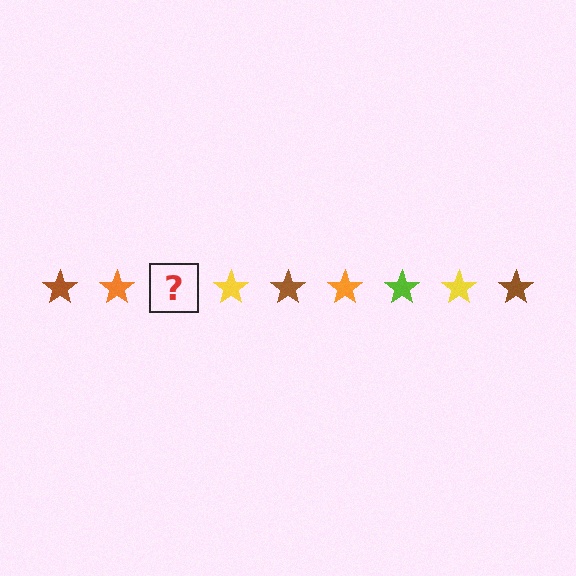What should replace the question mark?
The question mark should be replaced with a lime star.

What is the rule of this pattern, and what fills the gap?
The rule is that the pattern cycles through brown, orange, lime, yellow stars. The gap should be filled with a lime star.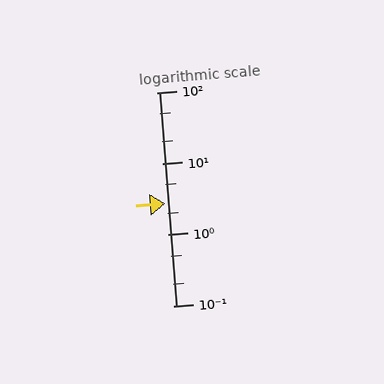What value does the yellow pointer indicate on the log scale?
The pointer indicates approximately 2.7.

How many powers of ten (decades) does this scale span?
The scale spans 3 decades, from 0.1 to 100.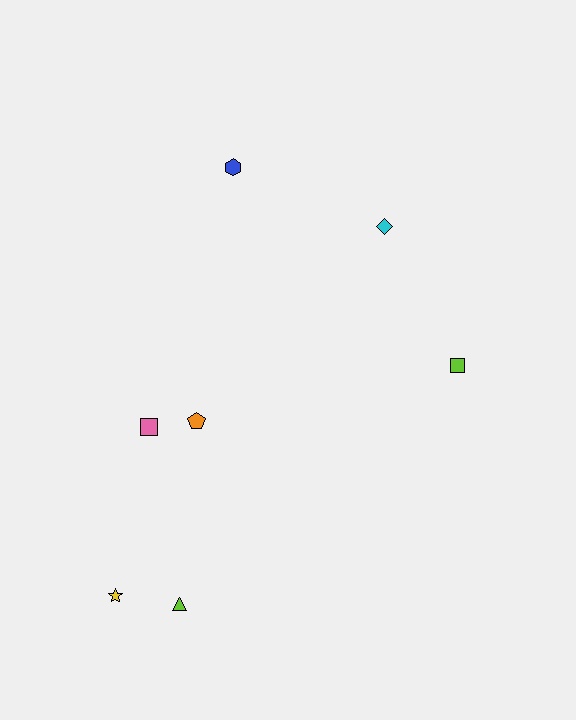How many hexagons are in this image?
There is 1 hexagon.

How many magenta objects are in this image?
There are no magenta objects.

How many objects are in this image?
There are 7 objects.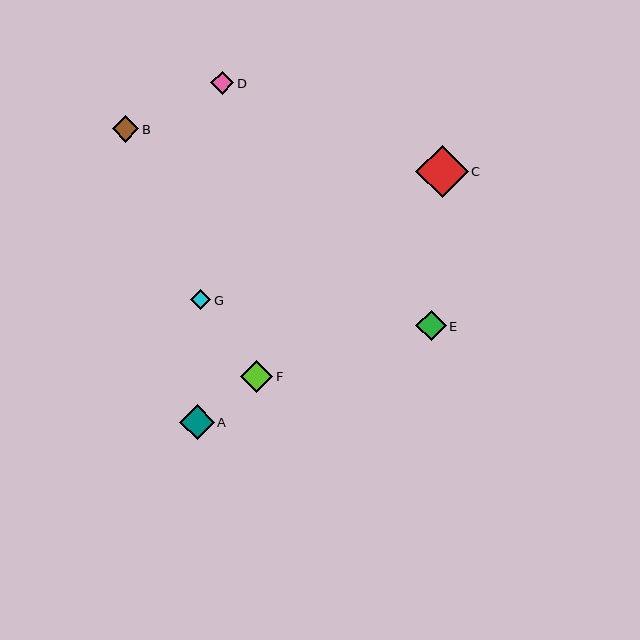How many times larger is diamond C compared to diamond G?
Diamond C is approximately 2.5 times the size of diamond G.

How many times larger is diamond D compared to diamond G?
Diamond D is approximately 1.1 times the size of diamond G.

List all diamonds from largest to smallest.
From largest to smallest: C, A, F, E, B, D, G.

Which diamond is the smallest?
Diamond G is the smallest with a size of approximately 20 pixels.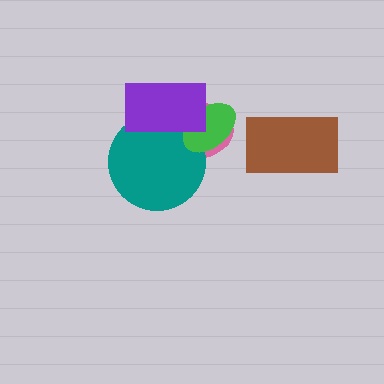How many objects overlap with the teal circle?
3 objects overlap with the teal circle.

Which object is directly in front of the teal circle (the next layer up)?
The green ellipse is directly in front of the teal circle.